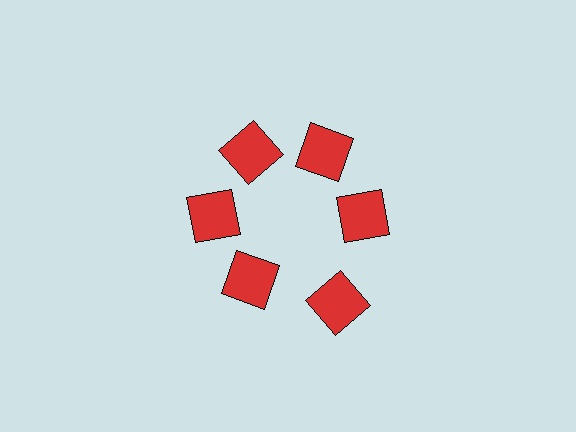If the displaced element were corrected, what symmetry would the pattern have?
It would have 6-fold rotational symmetry — the pattern would map onto itself every 60 degrees.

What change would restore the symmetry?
The symmetry would be restored by moving it inward, back onto the ring so that all 6 squares sit at equal angles and equal distance from the center.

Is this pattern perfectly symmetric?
No. The 6 red squares are arranged in a ring, but one element near the 5 o'clock position is pushed outward from the center, breaking the 6-fold rotational symmetry.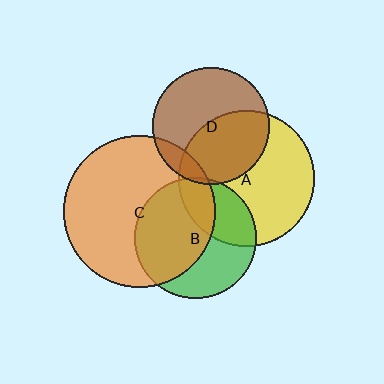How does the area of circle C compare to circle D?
Approximately 1.7 times.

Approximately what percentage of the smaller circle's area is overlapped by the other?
Approximately 5%.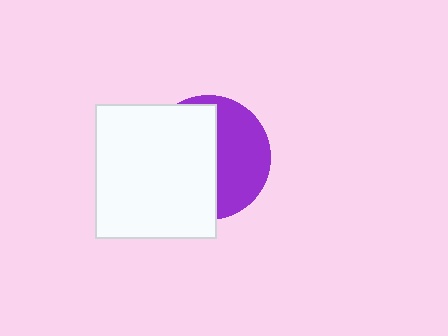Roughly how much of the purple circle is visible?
A small part of it is visible (roughly 43%).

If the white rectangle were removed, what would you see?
You would see the complete purple circle.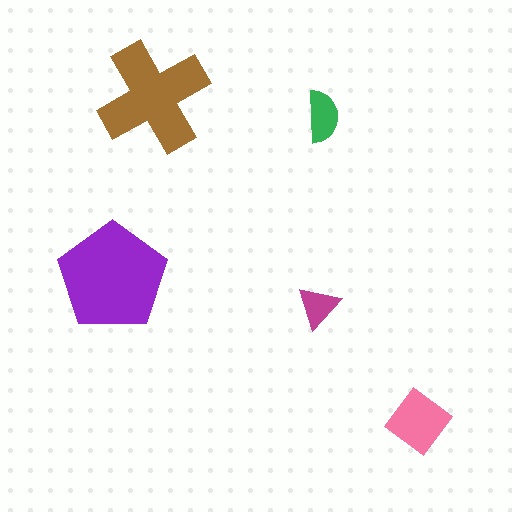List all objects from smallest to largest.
The magenta triangle, the green semicircle, the pink diamond, the brown cross, the purple pentagon.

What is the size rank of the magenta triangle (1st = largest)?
5th.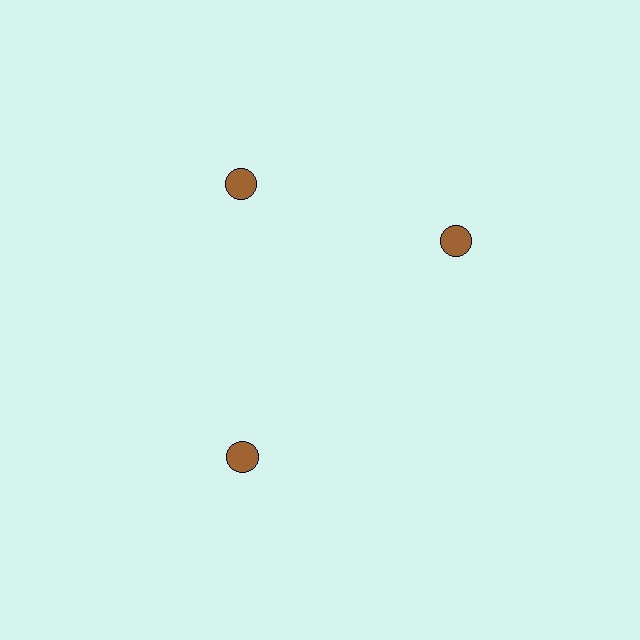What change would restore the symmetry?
The symmetry would be restored by rotating it back into even spacing with its neighbors so that all 3 circles sit at equal angles and equal distance from the center.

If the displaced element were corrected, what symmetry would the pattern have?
It would have 3-fold rotational symmetry — the pattern would map onto itself every 120 degrees.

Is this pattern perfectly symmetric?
No. The 3 brown circles are arranged in a ring, but one element near the 3 o'clock position is rotated out of alignment along the ring, breaking the 3-fold rotational symmetry.